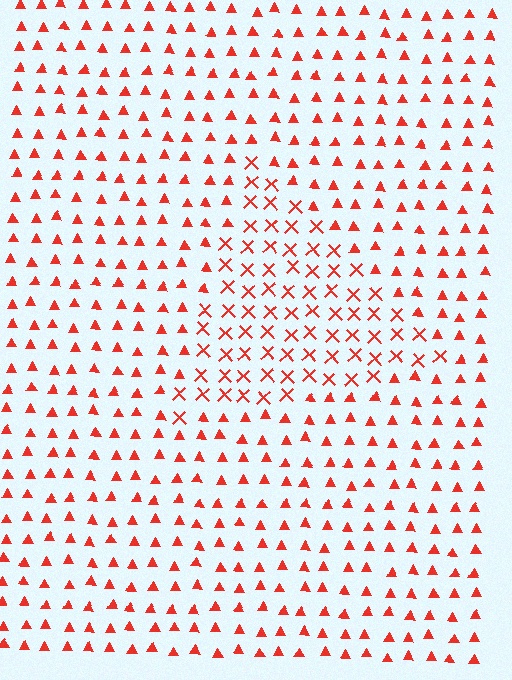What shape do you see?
I see a triangle.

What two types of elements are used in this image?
The image uses X marks inside the triangle region and triangles outside it.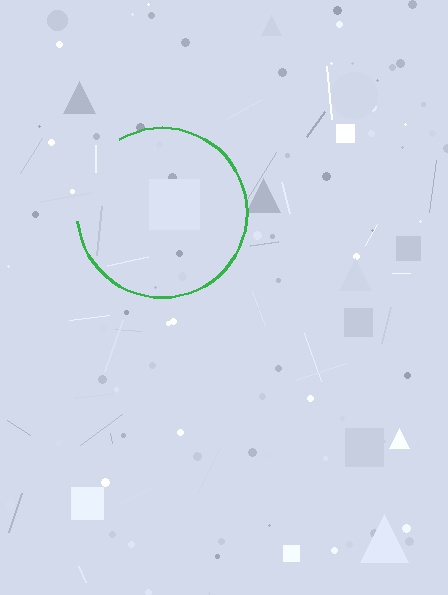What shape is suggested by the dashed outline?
The dashed outline suggests a circle.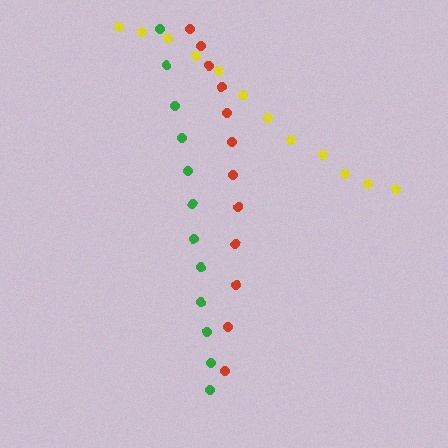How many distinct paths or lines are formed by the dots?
There are 3 distinct paths.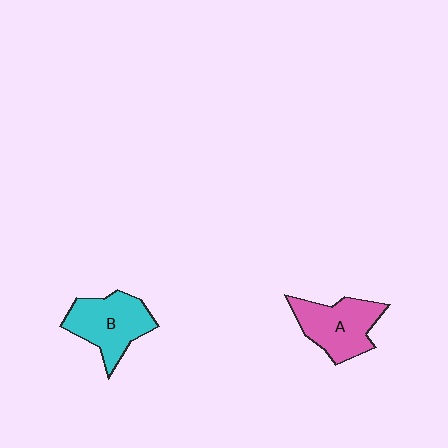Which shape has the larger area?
Shape B (cyan).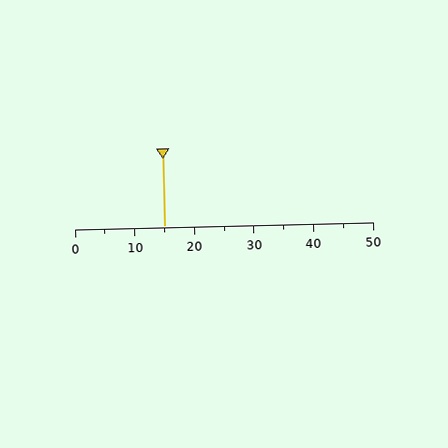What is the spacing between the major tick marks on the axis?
The major ticks are spaced 10 apart.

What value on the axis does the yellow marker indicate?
The marker indicates approximately 15.